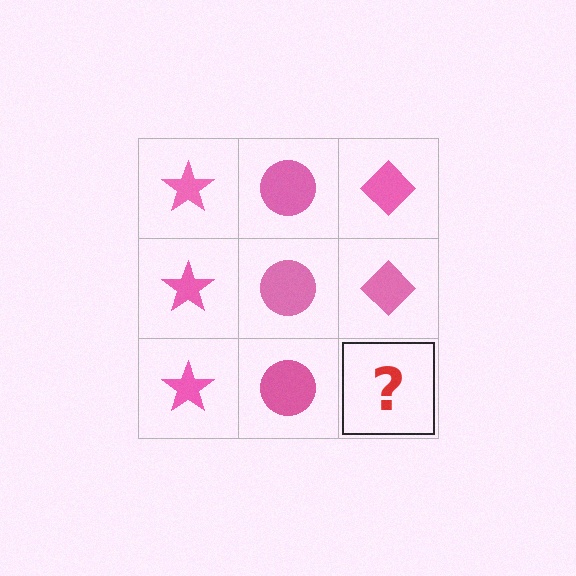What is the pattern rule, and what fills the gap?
The rule is that each column has a consistent shape. The gap should be filled with a pink diamond.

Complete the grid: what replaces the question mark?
The question mark should be replaced with a pink diamond.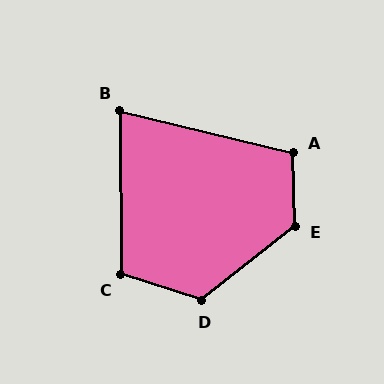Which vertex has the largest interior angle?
E, at approximately 127 degrees.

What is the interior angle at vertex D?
Approximately 124 degrees (obtuse).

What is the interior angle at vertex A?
Approximately 105 degrees (obtuse).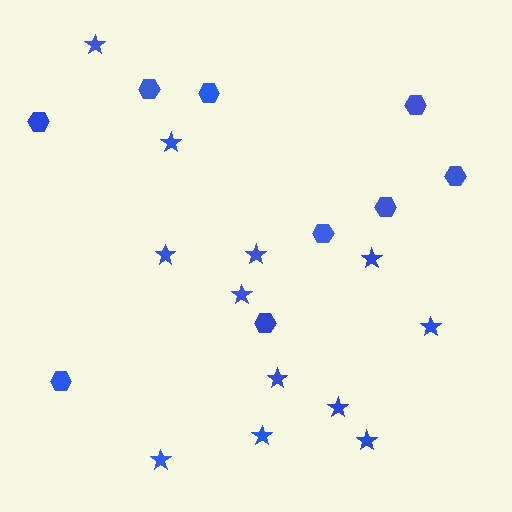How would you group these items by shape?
There are 2 groups: one group of stars (12) and one group of hexagons (9).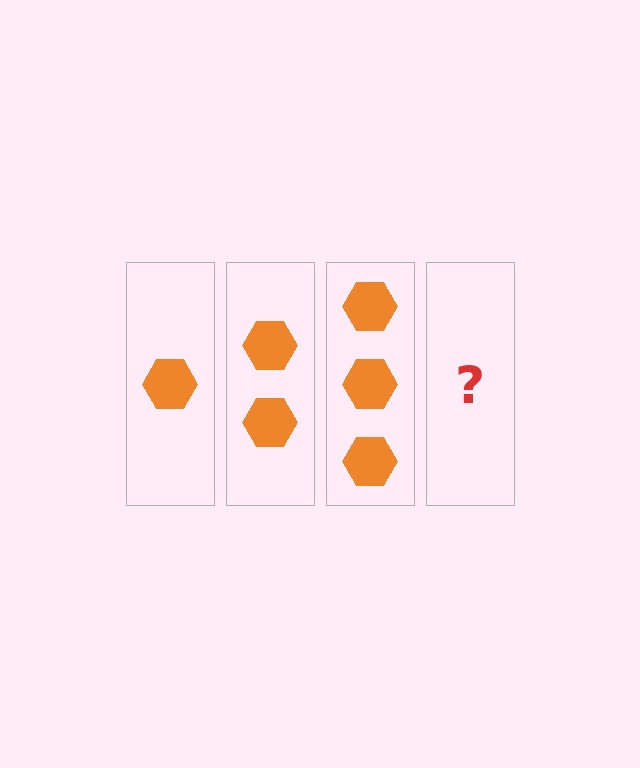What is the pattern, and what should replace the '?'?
The pattern is that each step adds one more hexagon. The '?' should be 4 hexagons.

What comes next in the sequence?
The next element should be 4 hexagons.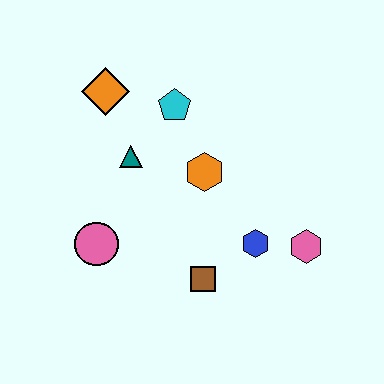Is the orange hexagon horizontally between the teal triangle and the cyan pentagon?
No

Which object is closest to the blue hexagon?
The pink hexagon is closest to the blue hexagon.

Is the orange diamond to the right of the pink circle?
Yes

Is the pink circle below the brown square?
No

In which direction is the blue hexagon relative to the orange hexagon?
The blue hexagon is below the orange hexagon.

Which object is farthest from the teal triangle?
The pink hexagon is farthest from the teal triangle.